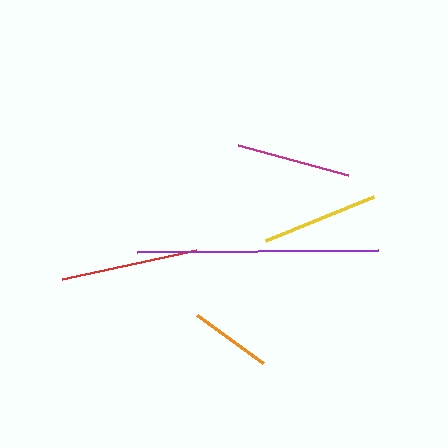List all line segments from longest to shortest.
From longest to shortest: purple, red, yellow, magenta, orange.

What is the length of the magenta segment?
The magenta segment is approximately 114 pixels long.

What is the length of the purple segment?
The purple segment is approximately 241 pixels long.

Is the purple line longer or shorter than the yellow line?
The purple line is longer than the yellow line.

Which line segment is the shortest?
The orange line is the shortest at approximately 81 pixels.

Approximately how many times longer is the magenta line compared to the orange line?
The magenta line is approximately 1.4 times the length of the orange line.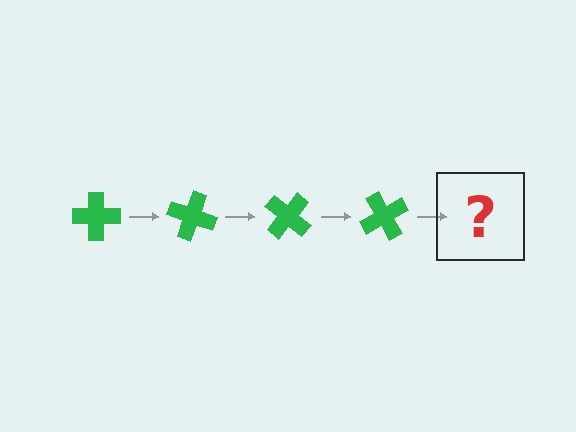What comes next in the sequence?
The next element should be a green cross rotated 80 degrees.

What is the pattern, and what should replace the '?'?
The pattern is that the cross rotates 20 degrees each step. The '?' should be a green cross rotated 80 degrees.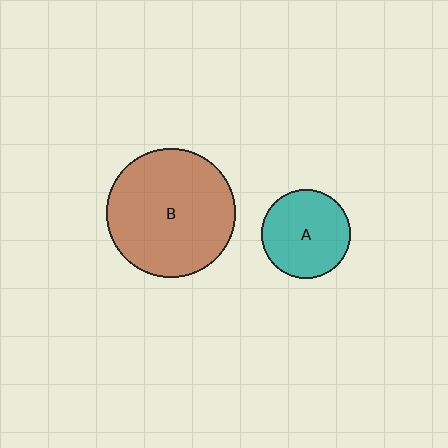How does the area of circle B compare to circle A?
Approximately 2.1 times.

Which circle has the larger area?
Circle B (brown).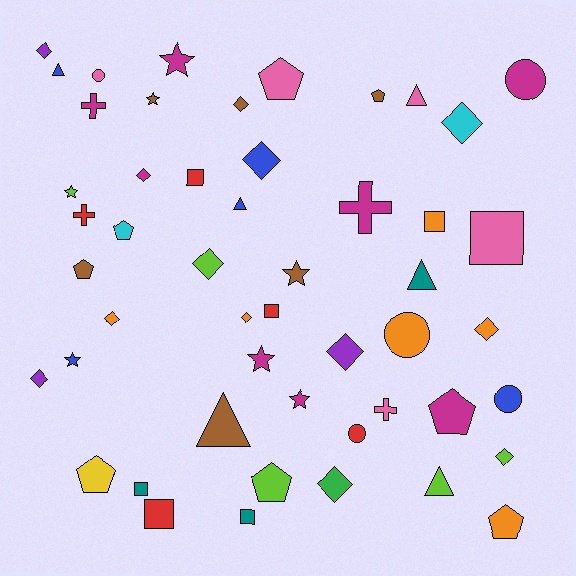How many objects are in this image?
There are 50 objects.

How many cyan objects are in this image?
There are 2 cyan objects.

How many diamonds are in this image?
There are 13 diamonds.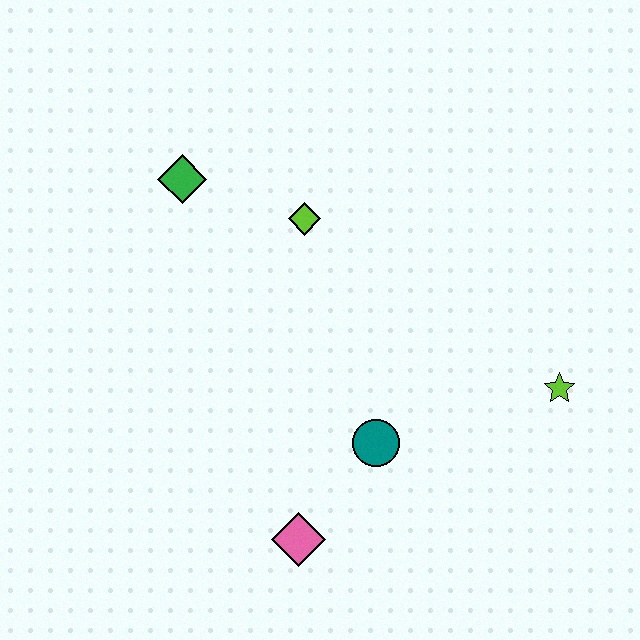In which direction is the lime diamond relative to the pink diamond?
The lime diamond is above the pink diamond.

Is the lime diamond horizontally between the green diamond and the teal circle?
Yes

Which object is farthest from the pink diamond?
The green diamond is farthest from the pink diamond.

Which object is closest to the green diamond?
The lime diamond is closest to the green diamond.